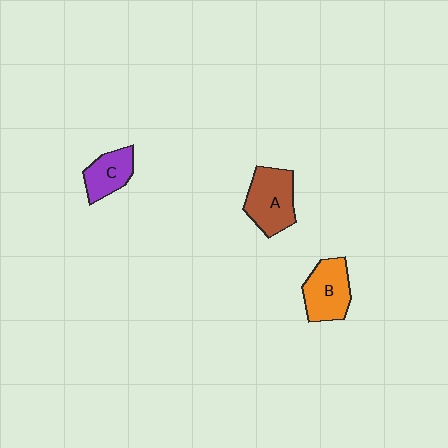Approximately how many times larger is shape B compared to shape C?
Approximately 1.4 times.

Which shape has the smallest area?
Shape C (purple).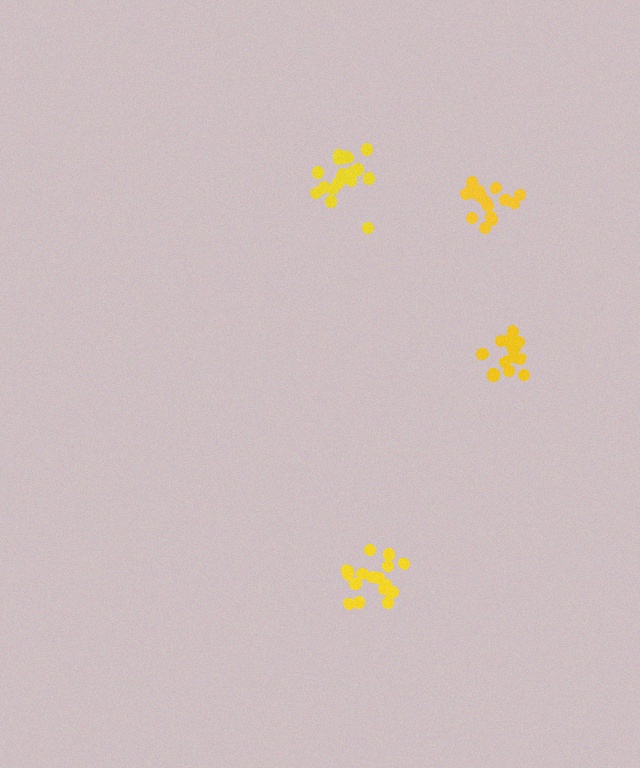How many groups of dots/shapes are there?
There are 4 groups.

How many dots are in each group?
Group 1: 15 dots, Group 2: 16 dots, Group 3: 16 dots, Group 4: 19 dots (66 total).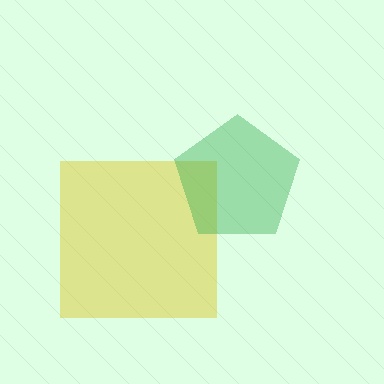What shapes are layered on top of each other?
The layered shapes are: a yellow square, a green pentagon.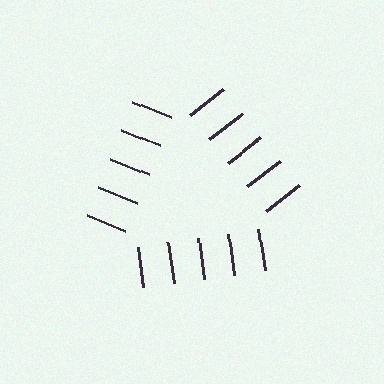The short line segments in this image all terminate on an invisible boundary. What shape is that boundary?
An illusory triangle — the line segments terminate on its edges but no continuous stroke is drawn.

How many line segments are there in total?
15 — 5 along each of the 3 edges.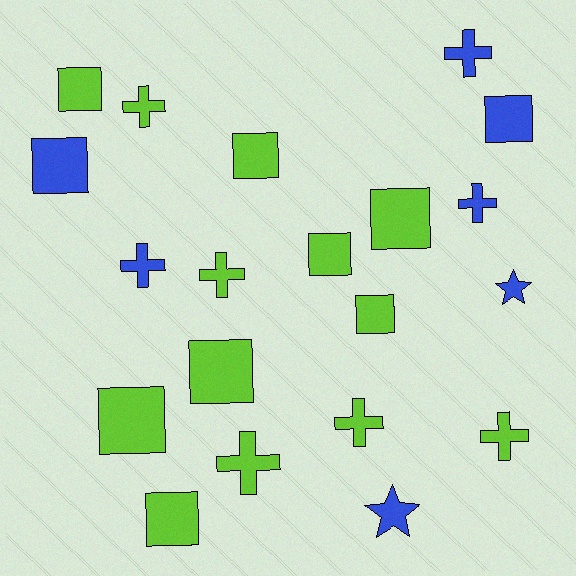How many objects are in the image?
There are 20 objects.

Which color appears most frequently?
Lime, with 13 objects.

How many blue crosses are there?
There are 3 blue crosses.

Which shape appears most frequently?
Square, with 10 objects.